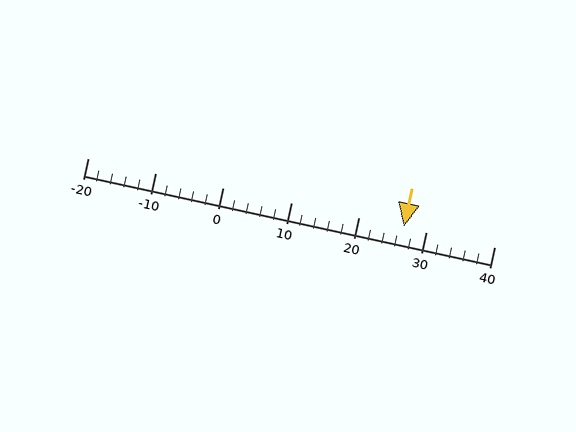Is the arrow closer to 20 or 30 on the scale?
The arrow is closer to 30.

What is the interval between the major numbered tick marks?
The major tick marks are spaced 10 units apart.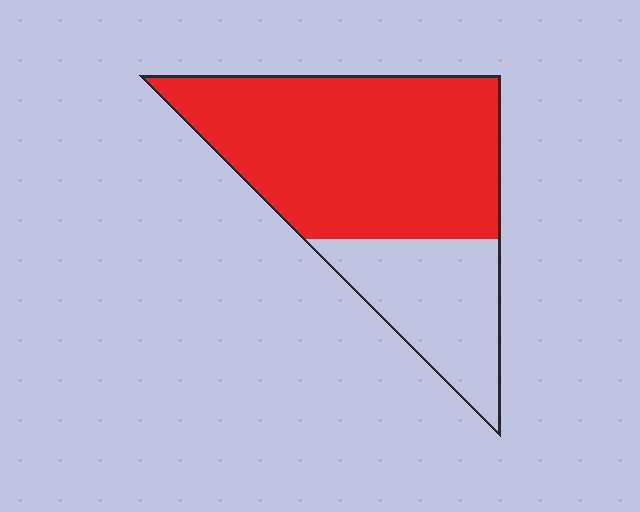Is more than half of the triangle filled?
Yes.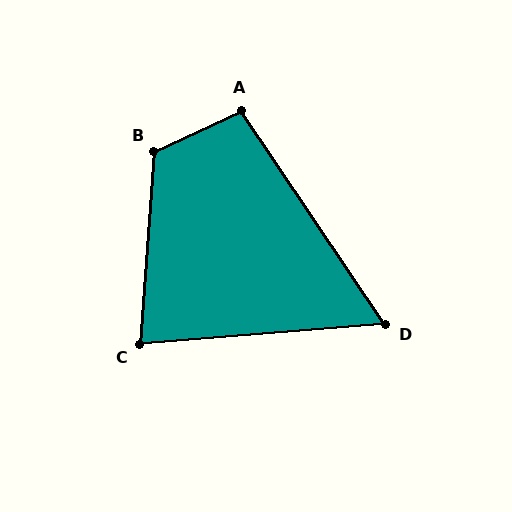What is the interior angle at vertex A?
Approximately 99 degrees (obtuse).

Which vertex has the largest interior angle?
B, at approximately 119 degrees.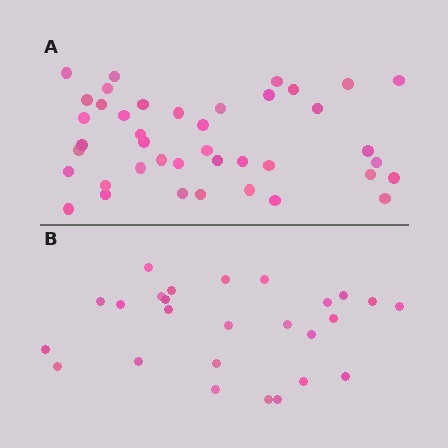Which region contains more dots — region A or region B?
Region A (the top region) has more dots.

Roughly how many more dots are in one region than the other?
Region A has approximately 15 more dots than region B.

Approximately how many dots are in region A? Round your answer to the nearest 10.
About 40 dots. (The exact count is 41, which rounds to 40.)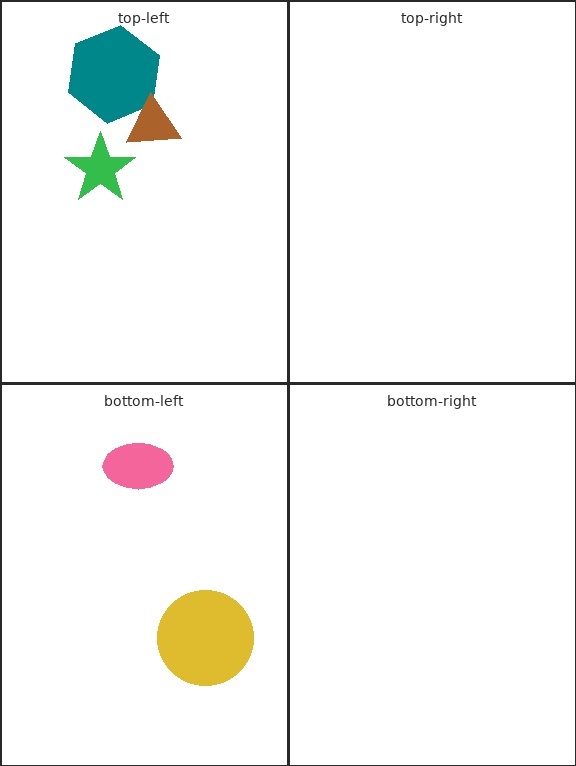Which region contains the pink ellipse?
The bottom-left region.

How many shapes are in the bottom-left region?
2.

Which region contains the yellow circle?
The bottom-left region.